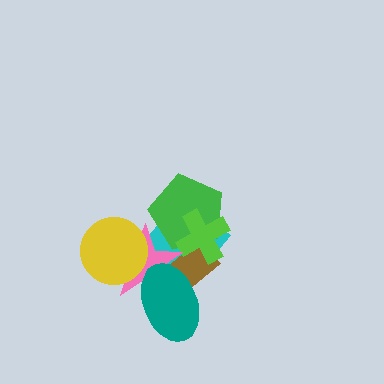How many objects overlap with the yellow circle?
1 object overlaps with the yellow circle.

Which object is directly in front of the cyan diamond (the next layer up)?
The brown rectangle is directly in front of the cyan diamond.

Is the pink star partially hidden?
Yes, it is partially covered by another shape.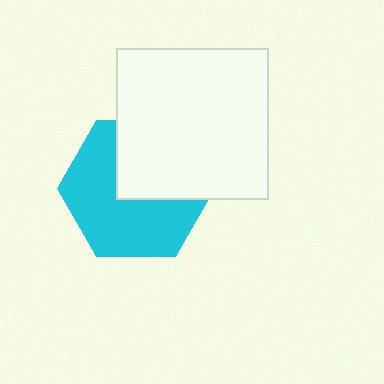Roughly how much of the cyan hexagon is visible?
About half of it is visible (roughly 60%).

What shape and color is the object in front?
The object in front is a white square.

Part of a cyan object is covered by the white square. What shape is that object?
It is a hexagon.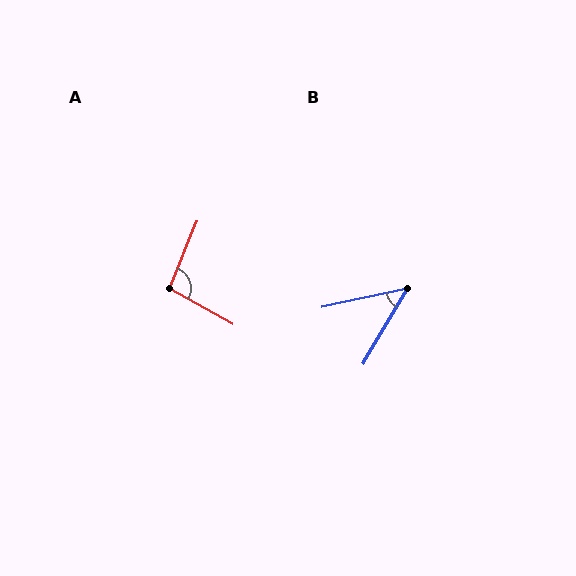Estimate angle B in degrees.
Approximately 47 degrees.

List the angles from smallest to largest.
B (47°), A (97°).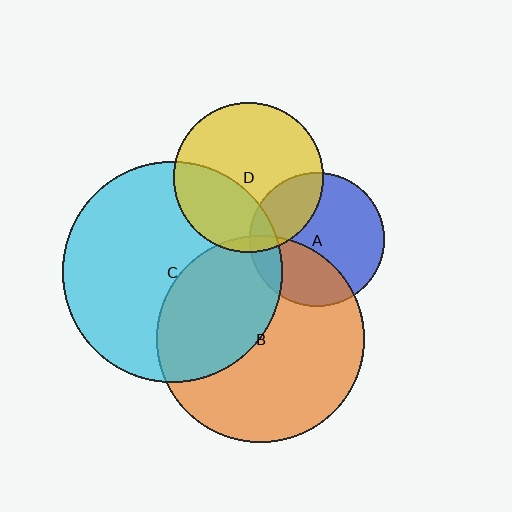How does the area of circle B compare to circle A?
Approximately 2.4 times.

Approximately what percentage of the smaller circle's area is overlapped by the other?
Approximately 15%.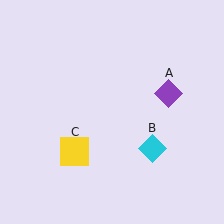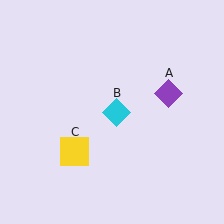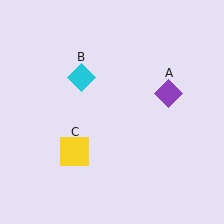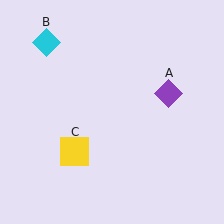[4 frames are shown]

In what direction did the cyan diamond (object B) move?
The cyan diamond (object B) moved up and to the left.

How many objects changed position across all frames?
1 object changed position: cyan diamond (object B).